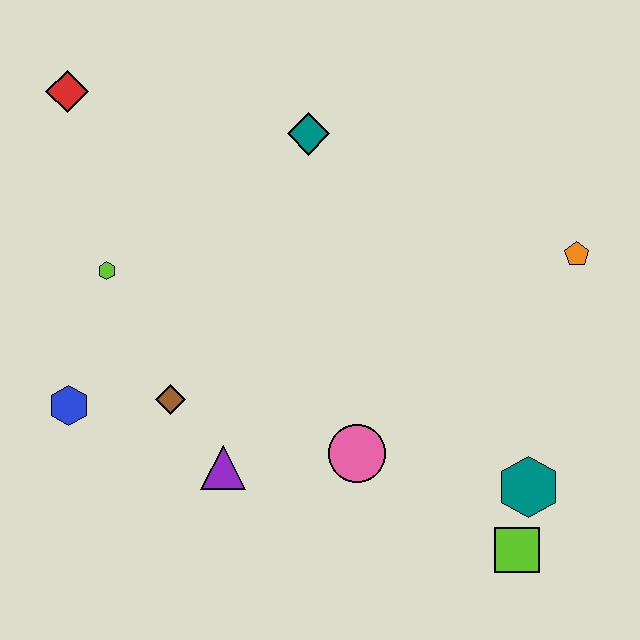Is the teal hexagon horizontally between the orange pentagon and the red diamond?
Yes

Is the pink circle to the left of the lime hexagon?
No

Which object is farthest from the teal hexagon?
The red diamond is farthest from the teal hexagon.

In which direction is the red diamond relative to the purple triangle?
The red diamond is above the purple triangle.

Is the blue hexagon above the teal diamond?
No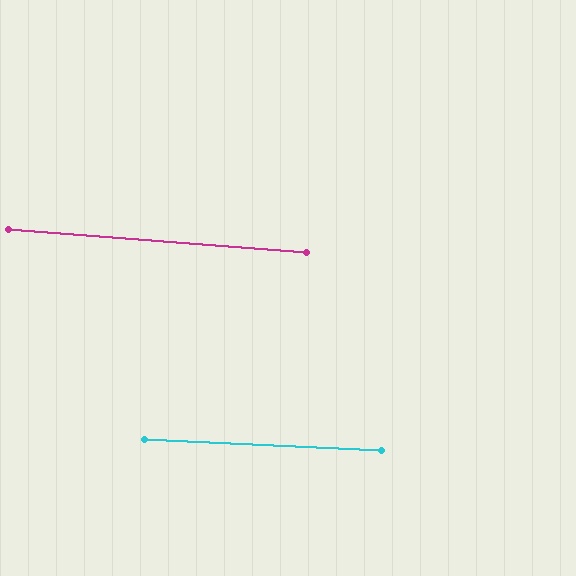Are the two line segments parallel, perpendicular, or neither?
Parallel — their directions differ by only 1.8°.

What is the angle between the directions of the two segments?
Approximately 2 degrees.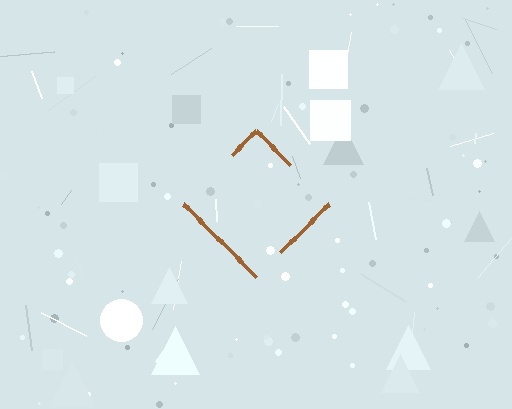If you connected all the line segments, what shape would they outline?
They would outline a diamond.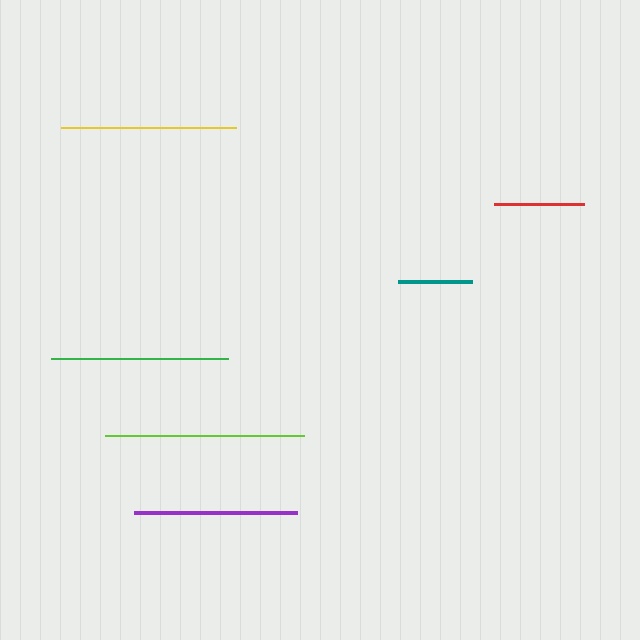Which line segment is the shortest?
The teal line is the shortest at approximately 74 pixels.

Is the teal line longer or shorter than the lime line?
The lime line is longer than the teal line.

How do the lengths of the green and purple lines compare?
The green and purple lines are approximately the same length.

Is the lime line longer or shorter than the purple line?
The lime line is longer than the purple line.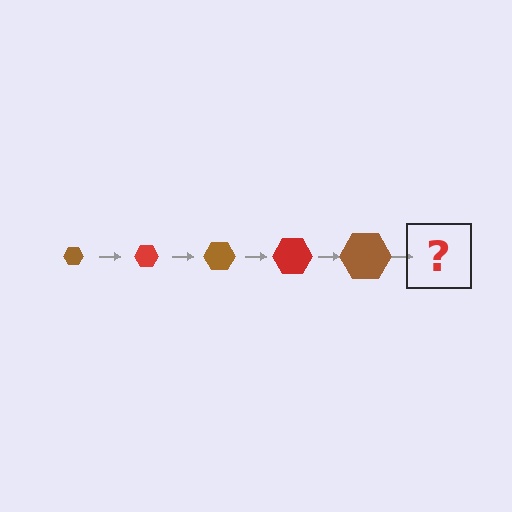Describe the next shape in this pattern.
It should be a red hexagon, larger than the previous one.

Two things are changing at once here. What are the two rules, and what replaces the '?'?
The two rules are that the hexagon grows larger each step and the color cycles through brown and red. The '?' should be a red hexagon, larger than the previous one.